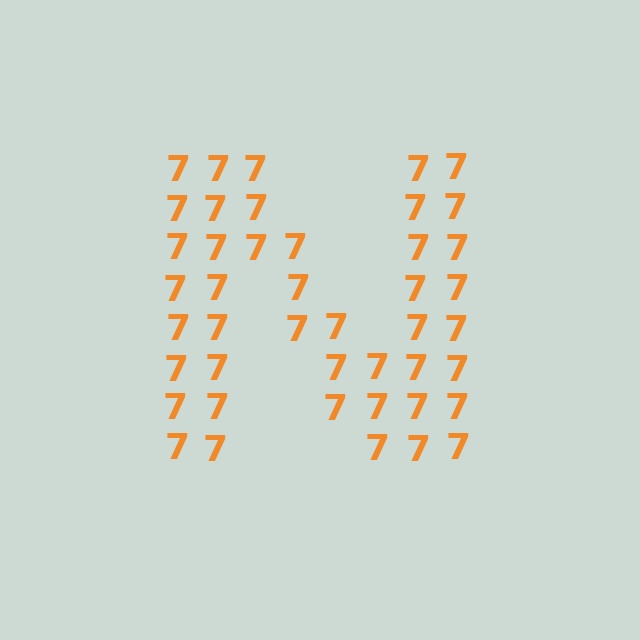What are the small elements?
The small elements are digit 7's.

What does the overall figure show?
The overall figure shows the letter N.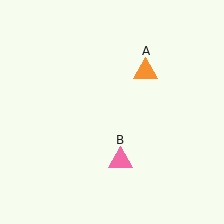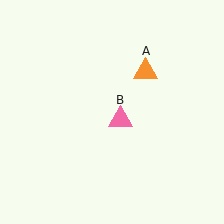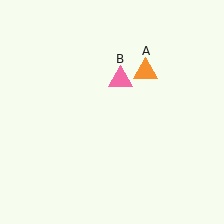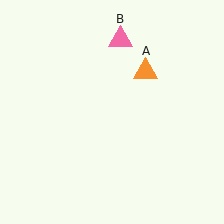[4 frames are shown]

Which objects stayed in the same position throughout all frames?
Orange triangle (object A) remained stationary.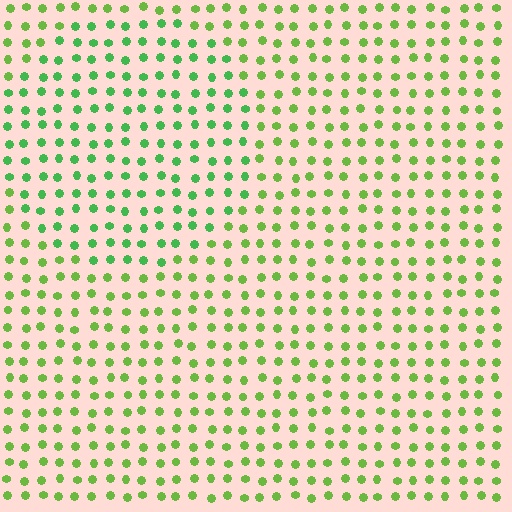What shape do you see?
I see a circle.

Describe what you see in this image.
The image is filled with small lime elements in a uniform arrangement. A circle-shaped region is visible where the elements are tinted to a slightly different hue, forming a subtle color boundary.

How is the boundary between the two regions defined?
The boundary is defined purely by a slight shift in hue (about 28 degrees). Spacing, size, and orientation are identical on both sides.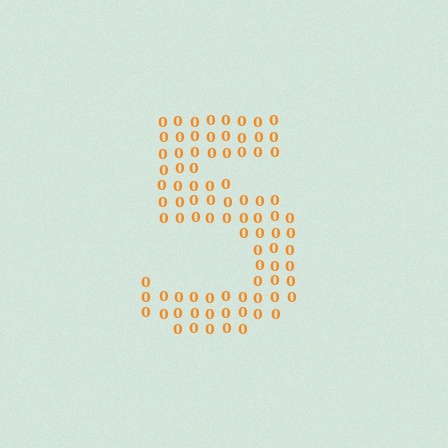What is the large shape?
The large shape is the digit 5.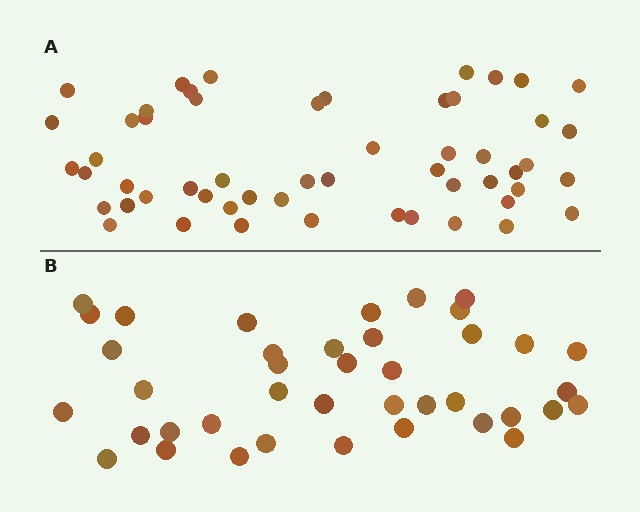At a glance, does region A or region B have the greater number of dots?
Region A (the top region) has more dots.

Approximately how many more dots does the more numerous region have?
Region A has approximately 15 more dots than region B.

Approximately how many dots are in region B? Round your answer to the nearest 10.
About 40 dots.